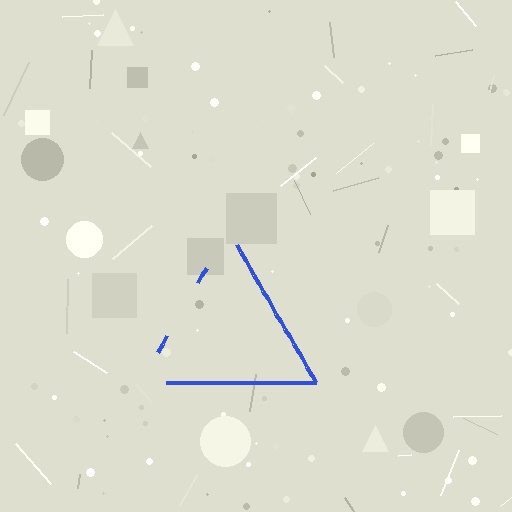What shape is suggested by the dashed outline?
The dashed outline suggests a triangle.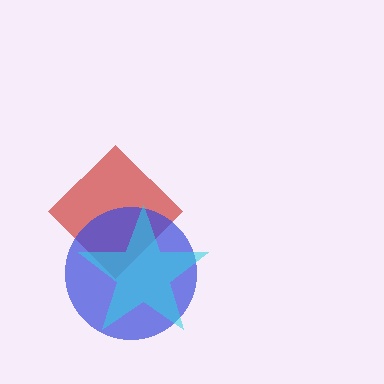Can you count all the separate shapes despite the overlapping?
Yes, there are 3 separate shapes.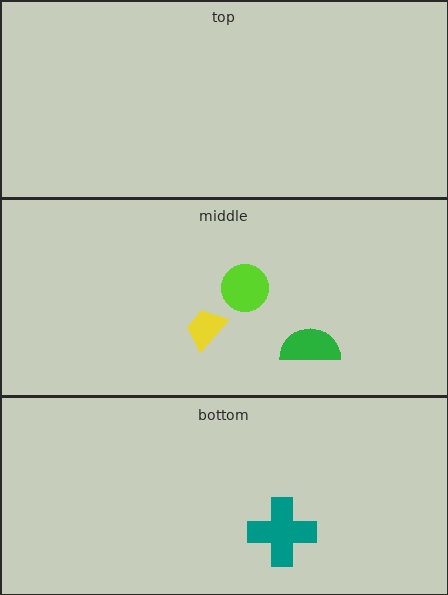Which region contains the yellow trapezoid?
The middle region.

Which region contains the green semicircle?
The middle region.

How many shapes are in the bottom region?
1.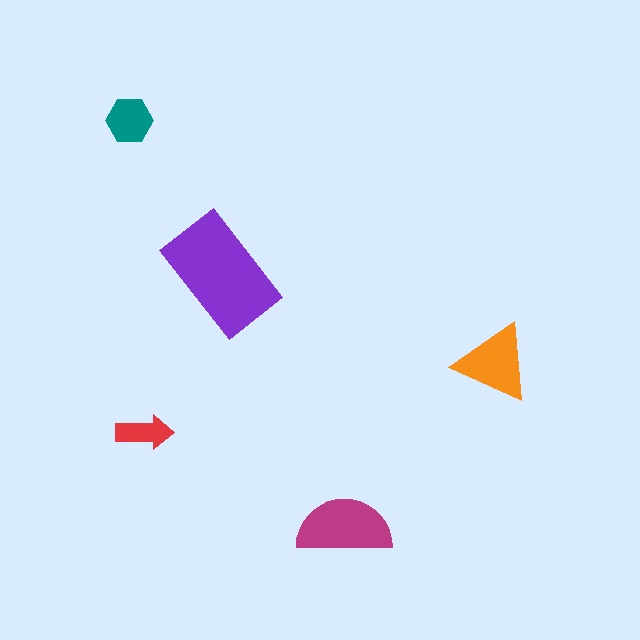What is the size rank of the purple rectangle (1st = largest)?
1st.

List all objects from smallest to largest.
The red arrow, the teal hexagon, the orange triangle, the magenta semicircle, the purple rectangle.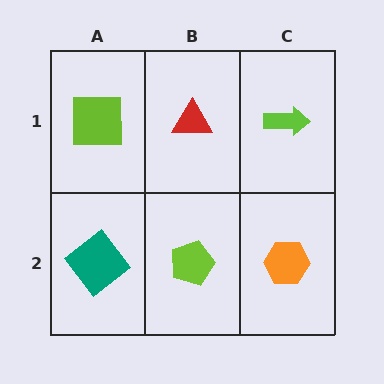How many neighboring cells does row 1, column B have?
3.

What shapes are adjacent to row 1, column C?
An orange hexagon (row 2, column C), a red triangle (row 1, column B).